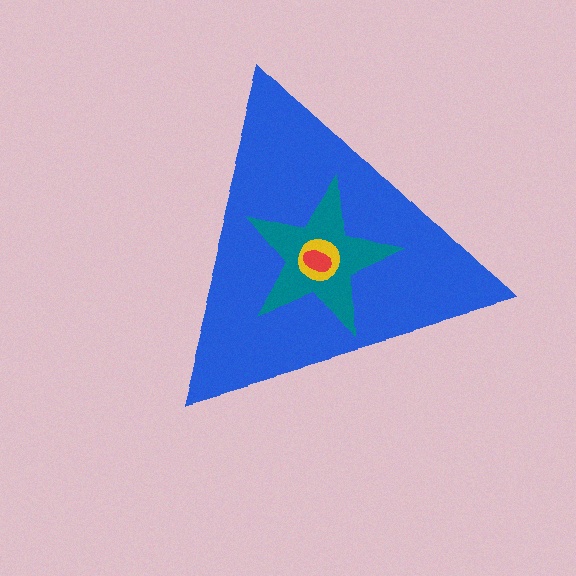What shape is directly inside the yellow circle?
The red ellipse.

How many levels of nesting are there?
4.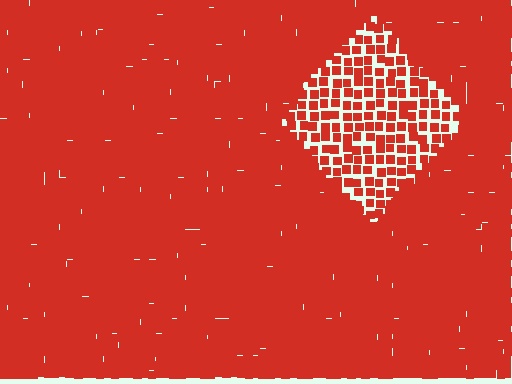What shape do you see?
I see a diamond.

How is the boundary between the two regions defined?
The boundary is defined by a change in element density (approximately 2.2x ratio). All elements are the same color, size, and shape.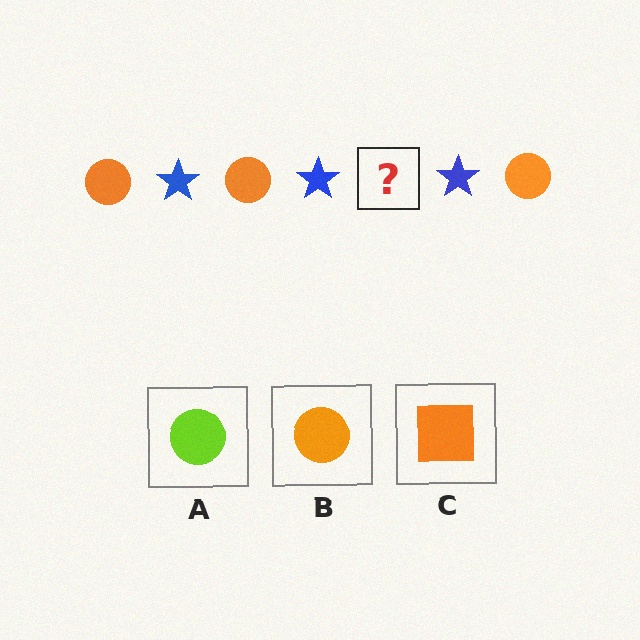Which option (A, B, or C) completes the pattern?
B.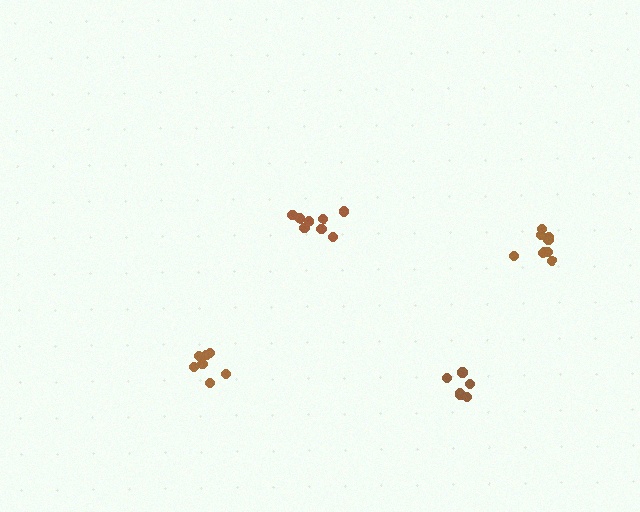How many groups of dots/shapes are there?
There are 4 groups.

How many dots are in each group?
Group 1: 6 dots, Group 2: 8 dots, Group 3: 9 dots, Group 4: 7 dots (30 total).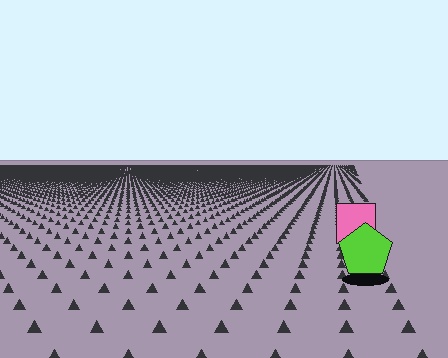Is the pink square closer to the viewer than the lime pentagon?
No. The lime pentagon is closer — you can tell from the texture gradient: the ground texture is coarser near it.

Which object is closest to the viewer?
The lime pentagon is closest. The texture marks near it are larger and more spread out.